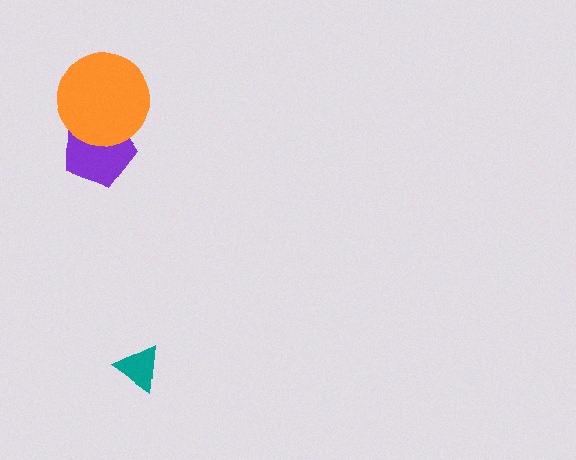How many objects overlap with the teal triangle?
0 objects overlap with the teal triangle.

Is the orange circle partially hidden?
No, no other shape covers it.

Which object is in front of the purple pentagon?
The orange circle is in front of the purple pentagon.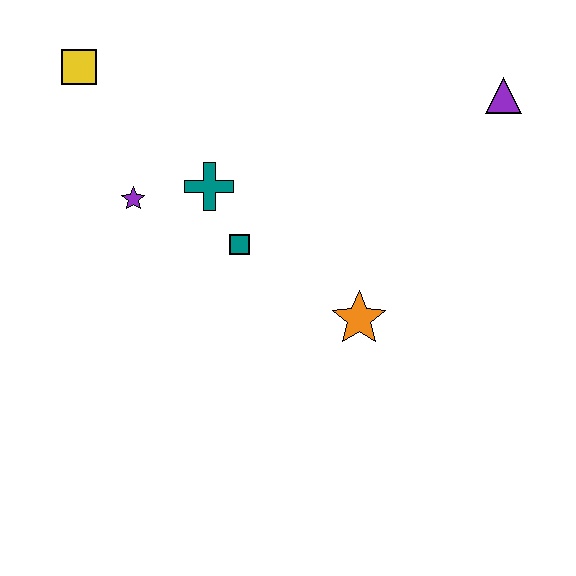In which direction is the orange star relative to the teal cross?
The orange star is to the right of the teal cross.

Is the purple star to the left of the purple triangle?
Yes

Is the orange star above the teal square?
No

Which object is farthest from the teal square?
The purple triangle is farthest from the teal square.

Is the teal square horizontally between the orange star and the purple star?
Yes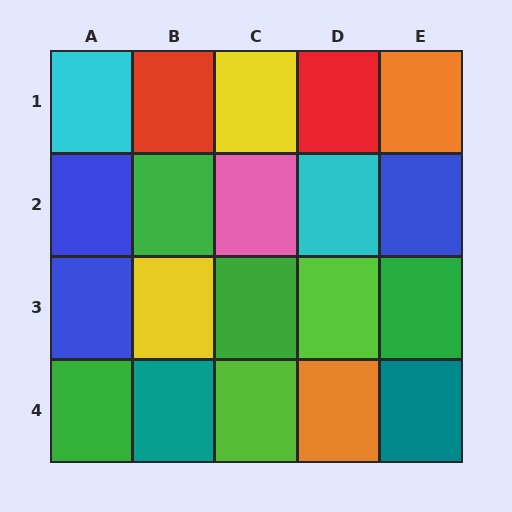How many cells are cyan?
2 cells are cyan.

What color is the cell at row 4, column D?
Orange.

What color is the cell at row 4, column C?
Lime.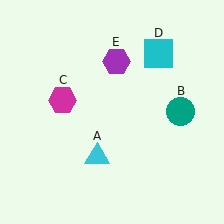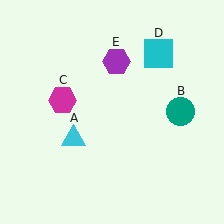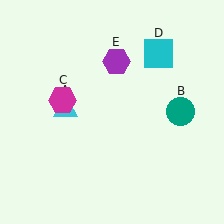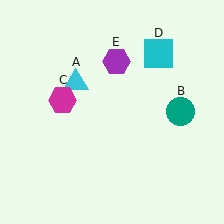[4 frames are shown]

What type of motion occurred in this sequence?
The cyan triangle (object A) rotated clockwise around the center of the scene.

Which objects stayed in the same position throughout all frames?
Teal circle (object B) and magenta hexagon (object C) and cyan square (object D) and purple hexagon (object E) remained stationary.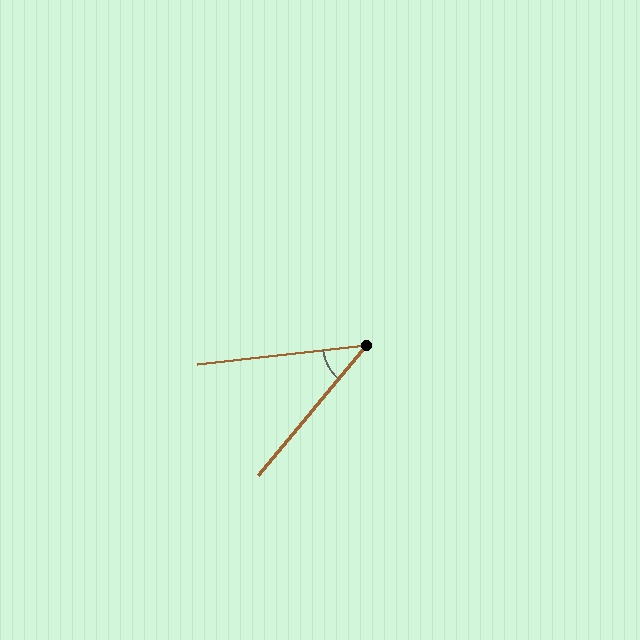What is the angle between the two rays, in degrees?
Approximately 44 degrees.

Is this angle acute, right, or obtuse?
It is acute.